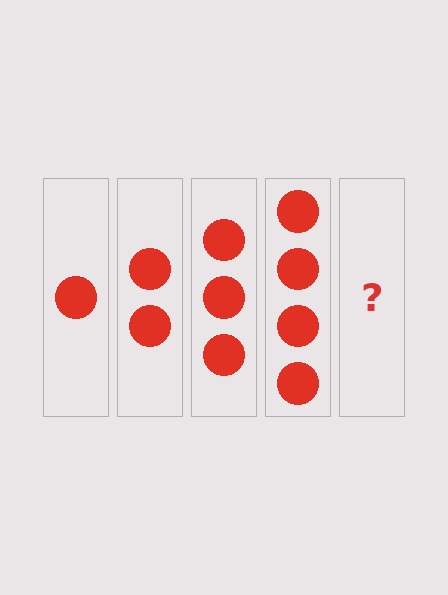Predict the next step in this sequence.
The next step is 5 circles.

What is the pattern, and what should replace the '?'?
The pattern is that each step adds one more circle. The '?' should be 5 circles.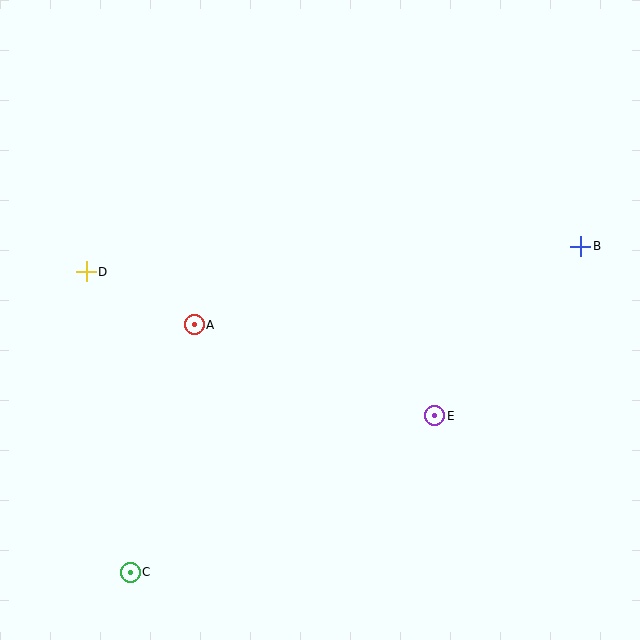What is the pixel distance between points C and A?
The distance between C and A is 256 pixels.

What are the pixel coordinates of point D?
Point D is at (86, 272).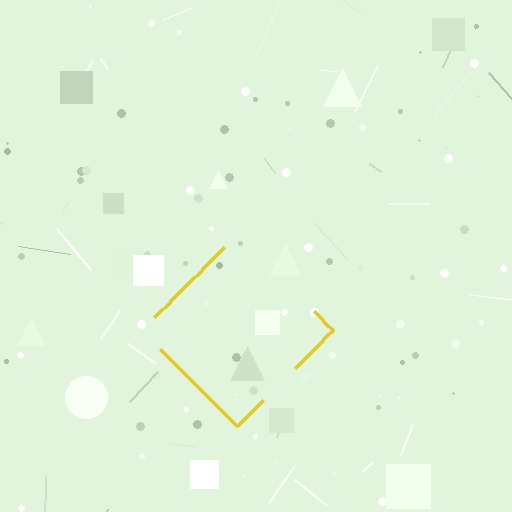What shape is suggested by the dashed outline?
The dashed outline suggests a diamond.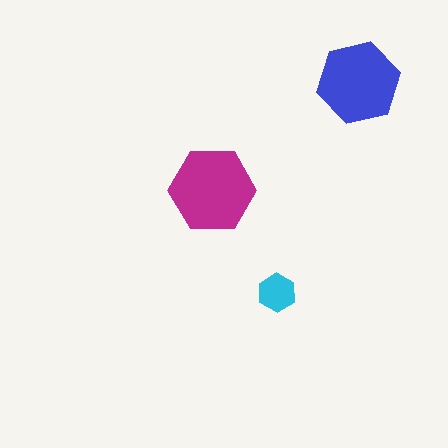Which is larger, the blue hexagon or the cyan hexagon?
The blue one.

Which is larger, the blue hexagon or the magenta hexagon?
The magenta one.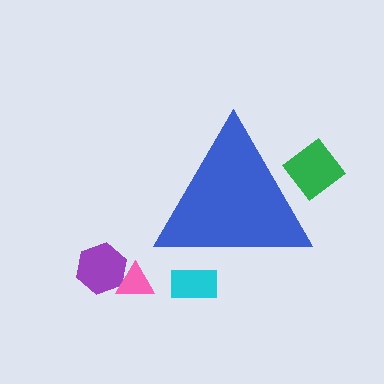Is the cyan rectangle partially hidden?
Yes, the cyan rectangle is partially hidden behind the blue triangle.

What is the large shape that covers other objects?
A blue triangle.